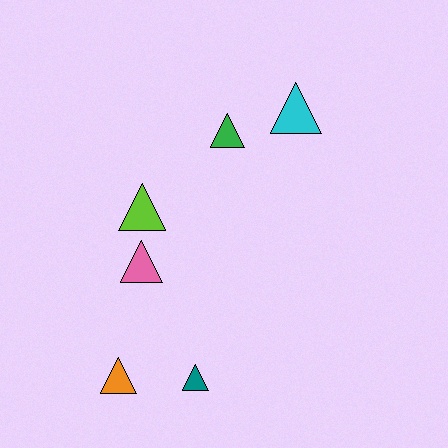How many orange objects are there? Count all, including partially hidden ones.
There is 1 orange object.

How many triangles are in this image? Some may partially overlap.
There are 6 triangles.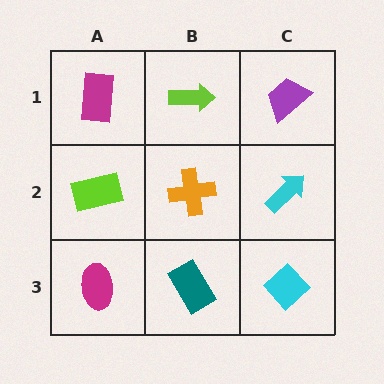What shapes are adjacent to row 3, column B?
An orange cross (row 2, column B), a magenta ellipse (row 3, column A), a cyan diamond (row 3, column C).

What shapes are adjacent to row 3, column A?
A lime rectangle (row 2, column A), a teal rectangle (row 3, column B).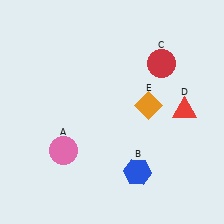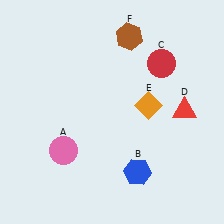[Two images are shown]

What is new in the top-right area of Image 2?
A brown hexagon (F) was added in the top-right area of Image 2.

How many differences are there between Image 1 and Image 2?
There is 1 difference between the two images.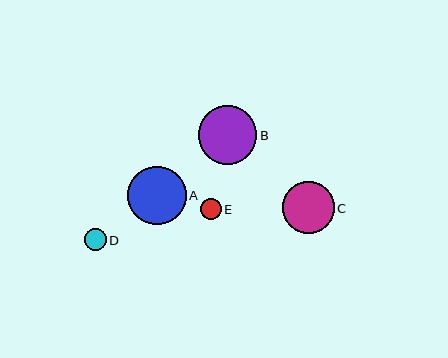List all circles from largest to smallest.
From largest to smallest: B, A, C, D, E.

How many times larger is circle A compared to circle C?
Circle A is approximately 1.1 times the size of circle C.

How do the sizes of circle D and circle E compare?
Circle D and circle E are approximately the same size.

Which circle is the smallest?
Circle E is the smallest with a size of approximately 20 pixels.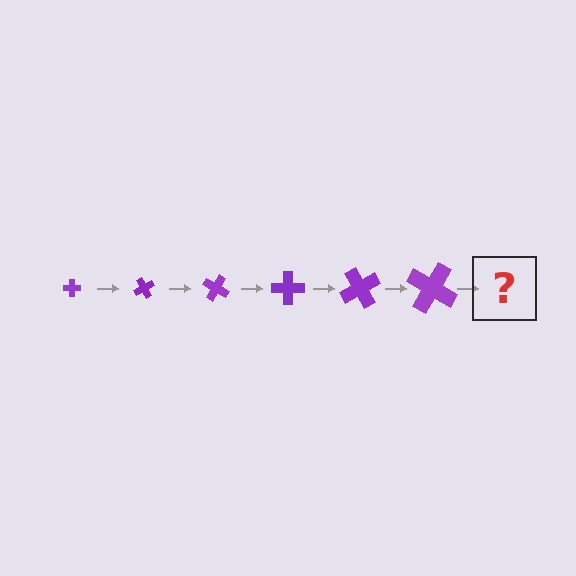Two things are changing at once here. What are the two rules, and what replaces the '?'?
The two rules are that the cross grows larger each step and it rotates 60 degrees each step. The '?' should be a cross, larger than the previous one and rotated 360 degrees from the start.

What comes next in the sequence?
The next element should be a cross, larger than the previous one and rotated 360 degrees from the start.